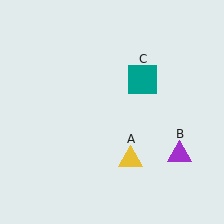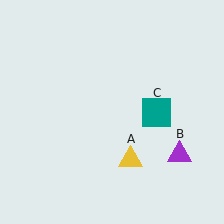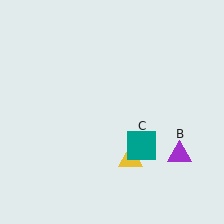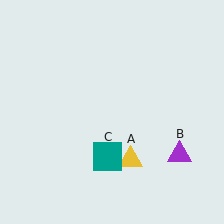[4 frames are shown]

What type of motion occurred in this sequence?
The teal square (object C) rotated clockwise around the center of the scene.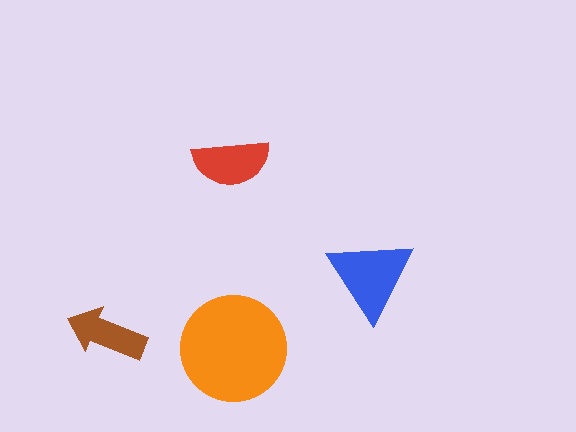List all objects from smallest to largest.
The brown arrow, the red semicircle, the blue triangle, the orange circle.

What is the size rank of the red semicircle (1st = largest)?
3rd.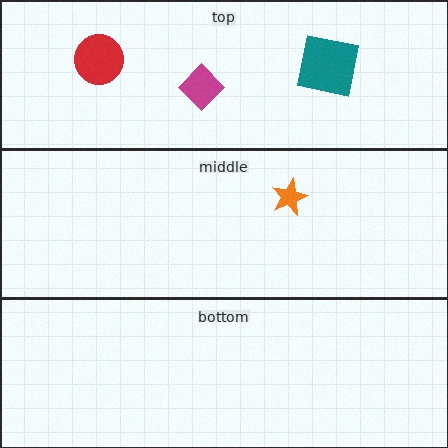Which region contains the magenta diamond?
The top region.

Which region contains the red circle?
The top region.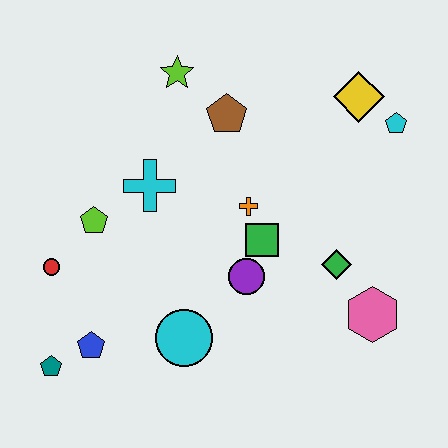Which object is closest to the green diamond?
The pink hexagon is closest to the green diamond.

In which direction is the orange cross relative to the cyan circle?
The orange cross is above the cyan circle.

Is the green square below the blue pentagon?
No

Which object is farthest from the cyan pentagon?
The teal pentagon is farthest from the cyan pentagon.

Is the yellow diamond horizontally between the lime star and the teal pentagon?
No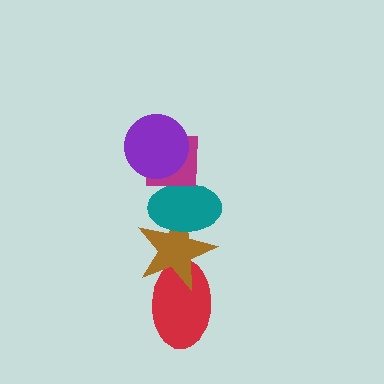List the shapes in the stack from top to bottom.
From top to bottom: the purple circle, the magenta square, the teal ellipse, the brown star, the red ellipse.